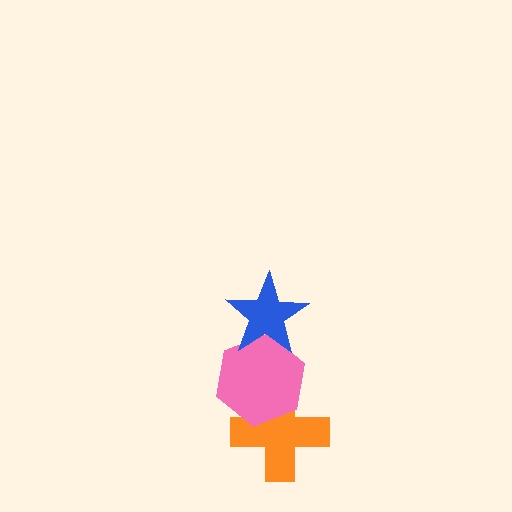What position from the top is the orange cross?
The orange cross is 3rd from the top.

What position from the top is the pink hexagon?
The pink hexagon is 2nd from the top.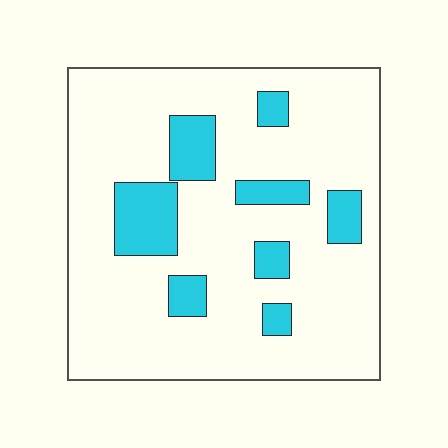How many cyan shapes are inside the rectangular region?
8.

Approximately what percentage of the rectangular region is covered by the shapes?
Approximately 15%.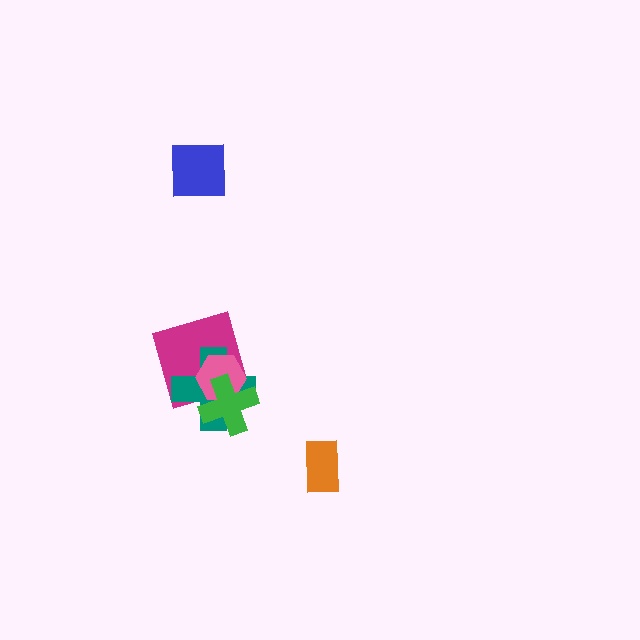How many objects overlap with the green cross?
3 objects overlap with the green cross.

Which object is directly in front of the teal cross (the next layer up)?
The pink hexagon is directly in front of the teal cross.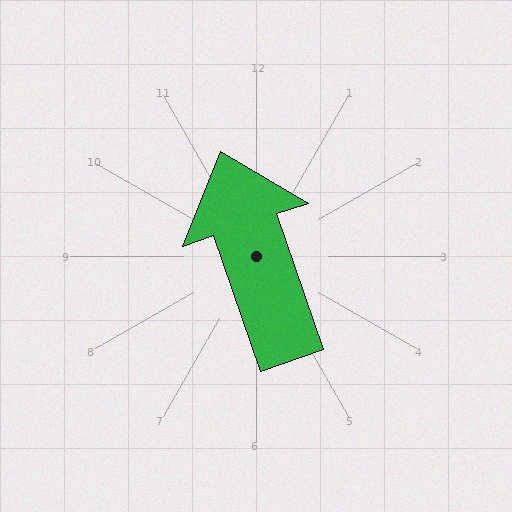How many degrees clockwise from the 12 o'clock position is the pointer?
Approximately 341 degrees.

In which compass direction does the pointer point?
North.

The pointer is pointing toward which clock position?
Roughly 11 o'clock.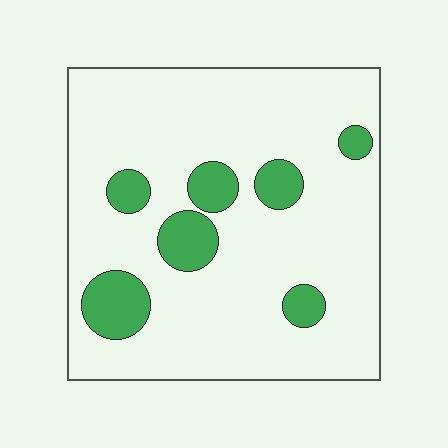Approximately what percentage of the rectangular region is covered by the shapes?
Approximately 15%.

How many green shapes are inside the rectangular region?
7.